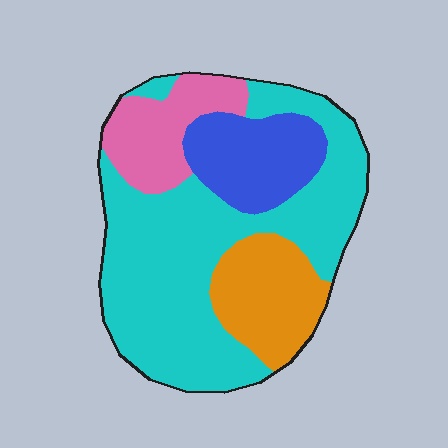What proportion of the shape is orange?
Orange takes up about one sixth (1/6) of the shape.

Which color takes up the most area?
Cyan, at roughly 55%.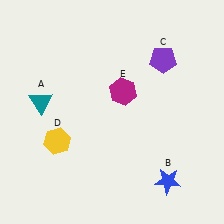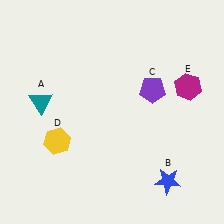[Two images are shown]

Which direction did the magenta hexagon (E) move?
The magenta hexagon (E) moved right.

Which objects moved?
The objects that moved are: the purple pentagon (C), the magenta hexagon (E).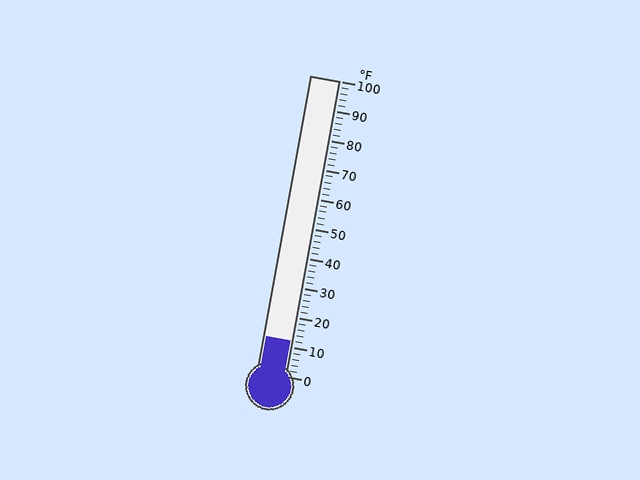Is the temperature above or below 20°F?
The temperature is below 20°F.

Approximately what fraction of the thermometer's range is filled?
The thermometer is filled to approximately 10% of its range.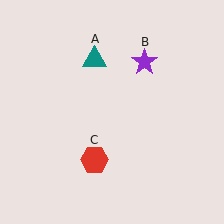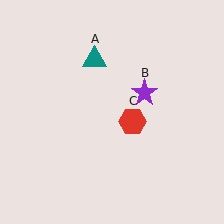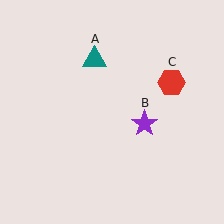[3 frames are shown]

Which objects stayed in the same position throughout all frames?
Teal triangle (object A) remained stationary.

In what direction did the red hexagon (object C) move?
The red hexagon (object C) moved up and to the right.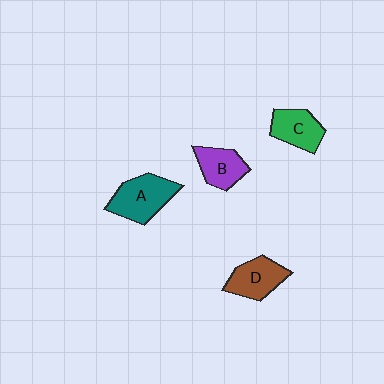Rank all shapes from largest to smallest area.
From largest to smallest: A (teal), D (brown), C (green), B (purple).